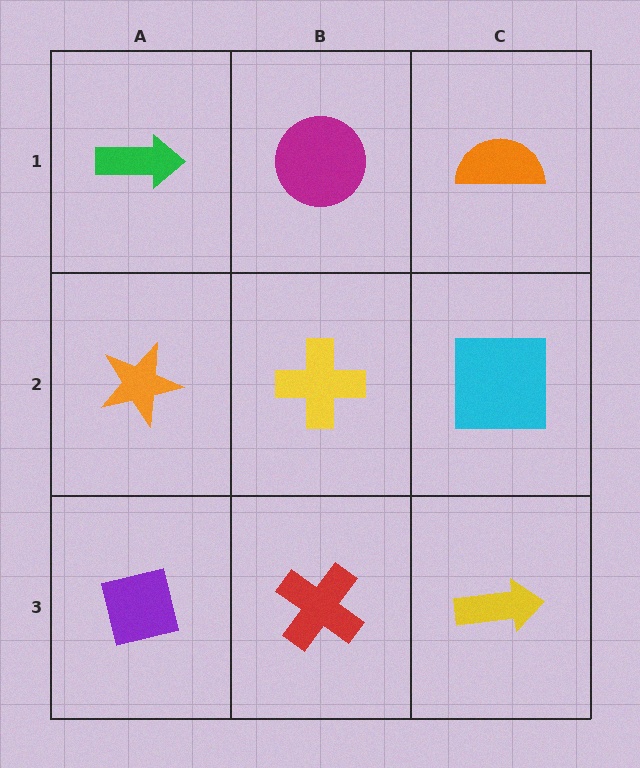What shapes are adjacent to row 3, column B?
A yellow cross (row 2, column B), a purple square (row 3, column A), a yellow arrow (row 3, column C).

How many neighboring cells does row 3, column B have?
3.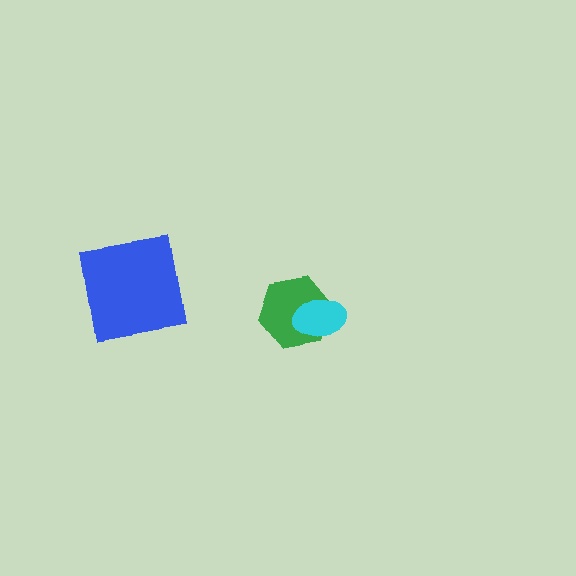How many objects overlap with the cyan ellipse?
1 object overlaps with the cyan ellipse.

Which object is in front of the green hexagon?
The cyan ellipse is in front of the green hexagon.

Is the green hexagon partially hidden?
Yes, it is partially covered by another shape.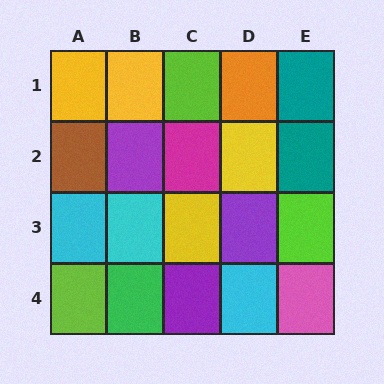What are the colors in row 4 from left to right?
Lime, green, purple, cyan, pink.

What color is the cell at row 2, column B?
Purple.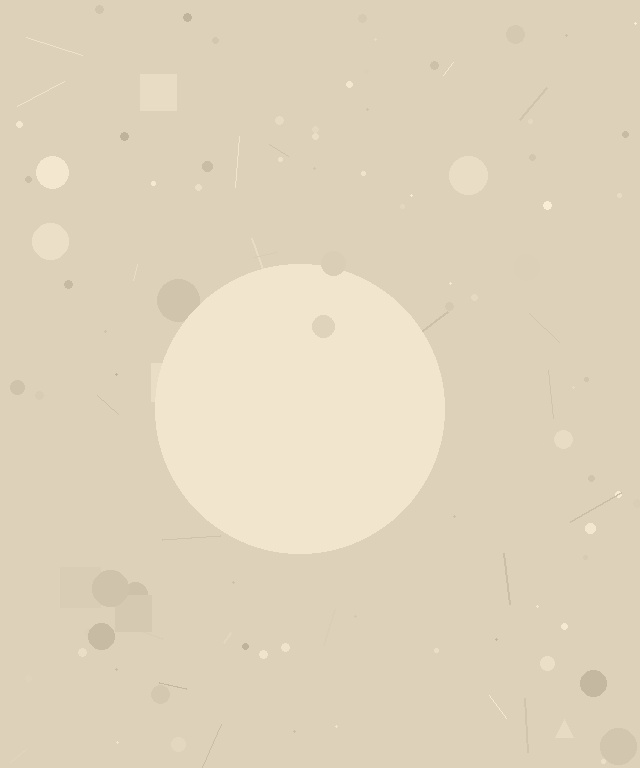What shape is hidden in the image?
A circle is hidden in the image.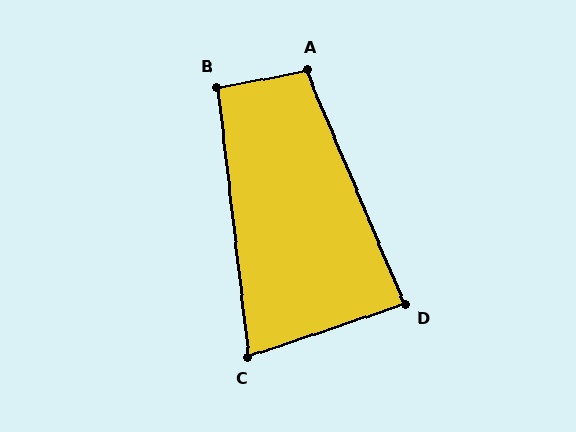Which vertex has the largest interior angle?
A, at approximately 102 degrees.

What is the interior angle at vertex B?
Approximately 94 degrees (approximately right).